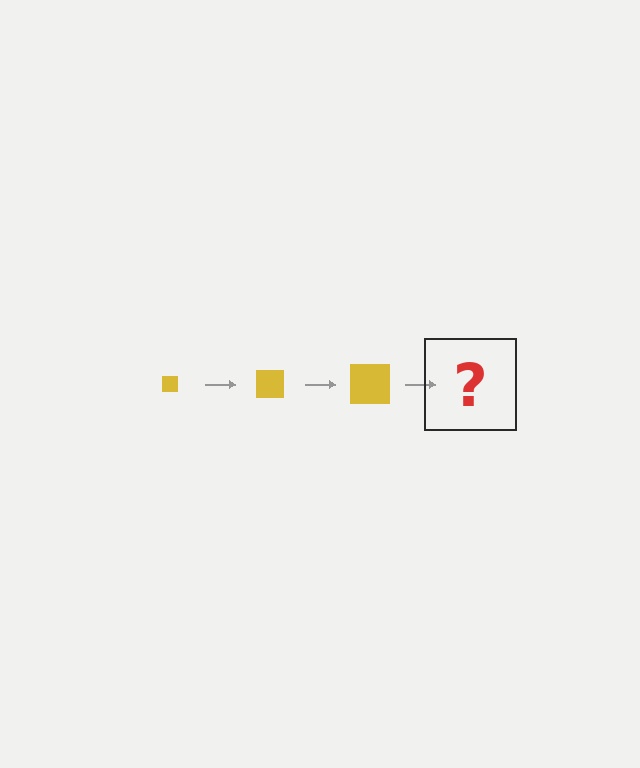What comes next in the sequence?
The next element should be a yellow square, larger than the previous one.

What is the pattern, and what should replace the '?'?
The pattern is that the square gets progressively larger each step. The '?' should be a yellow square, larger than the previous one.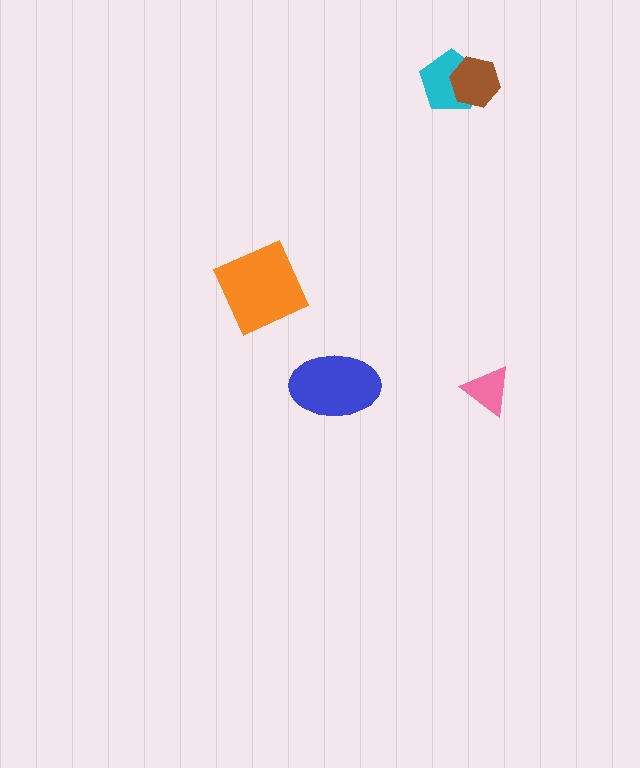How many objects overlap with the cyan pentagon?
1 object overlaps with the cyan pentagon.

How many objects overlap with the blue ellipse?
0 objects overlap with the blue ellipse.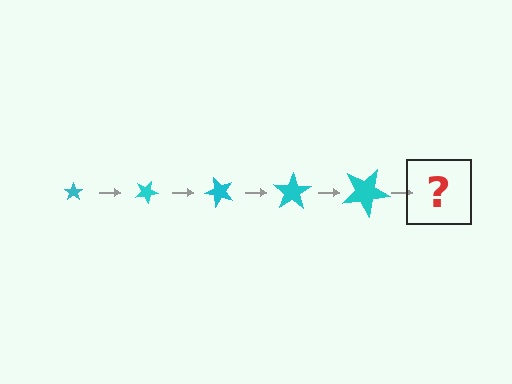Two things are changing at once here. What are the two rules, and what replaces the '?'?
The two rules are that the star grows larger each step and it rotates 25 degrees each step. The '?' should be a star, larger than the previous one and rotated 125 degrees from the start.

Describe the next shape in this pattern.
It should be a star, larger than the previous one and rotated 125 degrees from the start.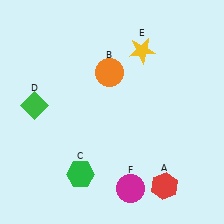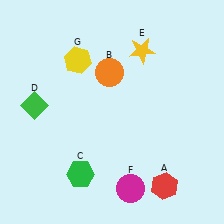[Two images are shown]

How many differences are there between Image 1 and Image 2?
There is 1 difference between the two images.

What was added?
A yellow hexagon (G) was added in Image 2.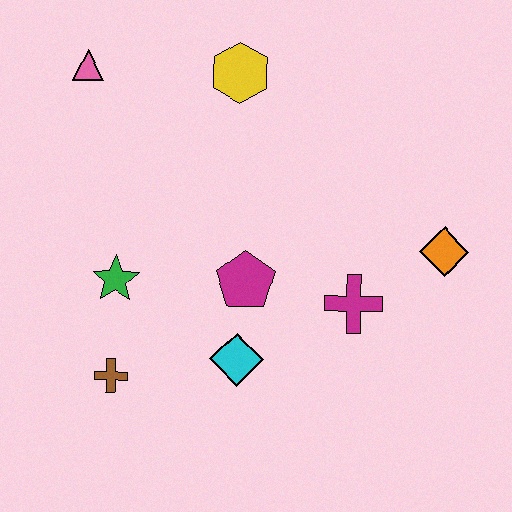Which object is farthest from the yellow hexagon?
The brown cross is farthest from the yellow hexagon.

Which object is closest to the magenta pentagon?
The cyan diamond is closest to the magenta pentagon.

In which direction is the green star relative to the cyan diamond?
The green star is to the left of the cyan diamond.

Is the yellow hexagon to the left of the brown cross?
No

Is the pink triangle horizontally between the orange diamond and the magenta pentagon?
No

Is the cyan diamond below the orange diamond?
Yes